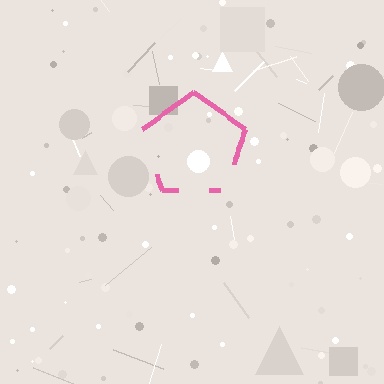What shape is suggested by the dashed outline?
The dashed outline suggests a pentagon.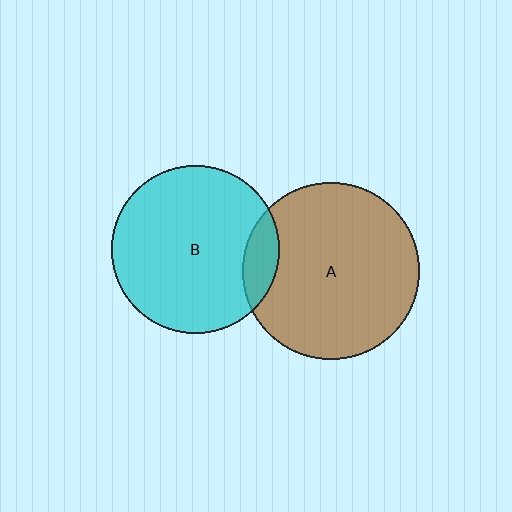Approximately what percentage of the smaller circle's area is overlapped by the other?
Approximately 10%.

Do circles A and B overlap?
Yes.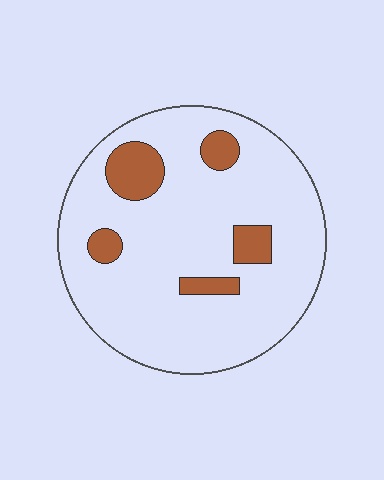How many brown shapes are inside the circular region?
5.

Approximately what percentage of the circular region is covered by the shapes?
Approximately 15%.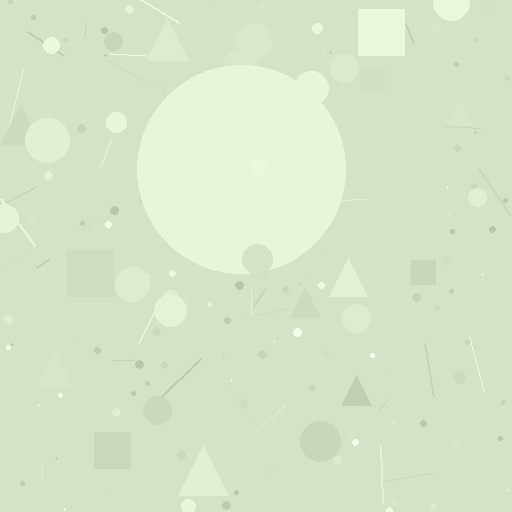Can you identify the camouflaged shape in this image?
The camouflaged shape is a circle.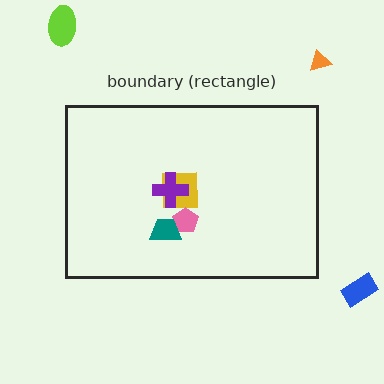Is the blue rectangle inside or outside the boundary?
Outside.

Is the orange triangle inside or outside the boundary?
Outside.